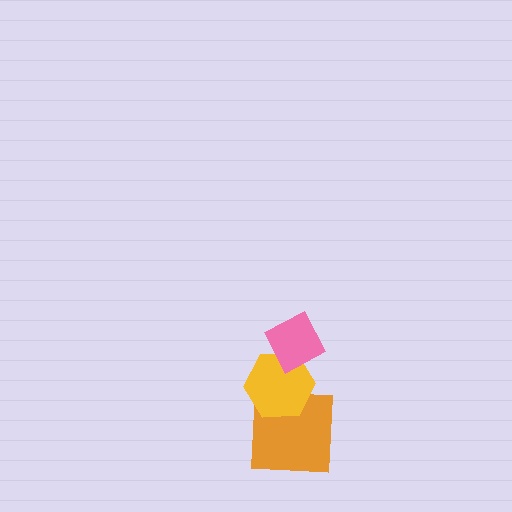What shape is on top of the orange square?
The yellow hexagon is on top of the orange square.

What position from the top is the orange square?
The orange square is 3rd from the top.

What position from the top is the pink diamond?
The pink diamond is 1st from the top.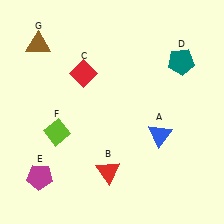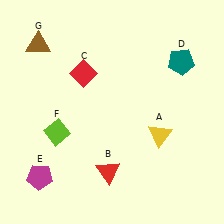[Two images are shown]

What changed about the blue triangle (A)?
In Image 1, A is blue. In Image 2, it changed to yellow.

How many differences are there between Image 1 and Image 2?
There is 1 difference between the two images.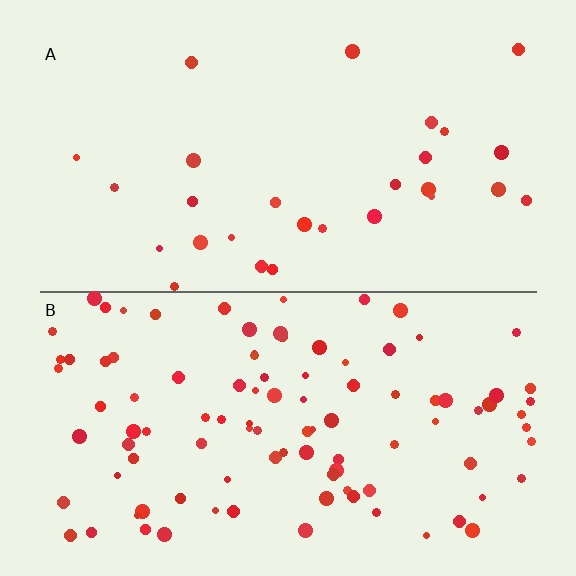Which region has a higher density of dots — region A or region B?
B (the bottom).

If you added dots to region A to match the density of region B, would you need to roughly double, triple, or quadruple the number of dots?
Approximately quadruple.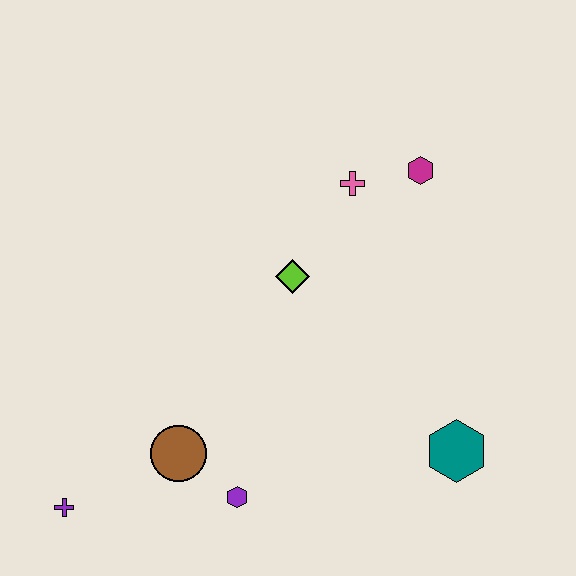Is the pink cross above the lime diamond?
Yes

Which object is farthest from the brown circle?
The magenta hexagon is farthest from the brown circle.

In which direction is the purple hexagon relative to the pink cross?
The purple hexagon is below the pink cross.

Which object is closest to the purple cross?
The brown circle is closest to the purple cross.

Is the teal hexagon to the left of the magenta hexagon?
No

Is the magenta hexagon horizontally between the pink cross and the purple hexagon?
No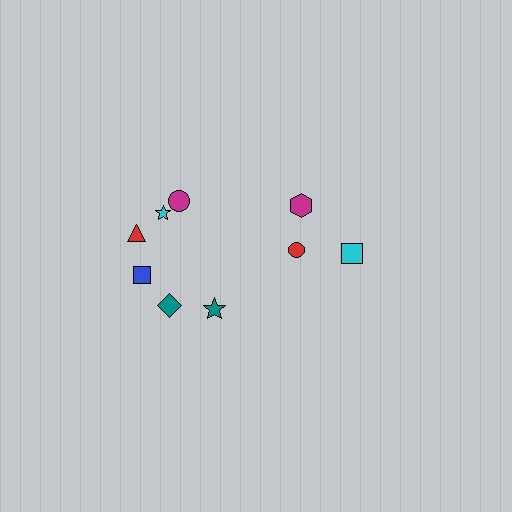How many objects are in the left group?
There are 6 objects.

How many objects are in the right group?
There are 3 objects.